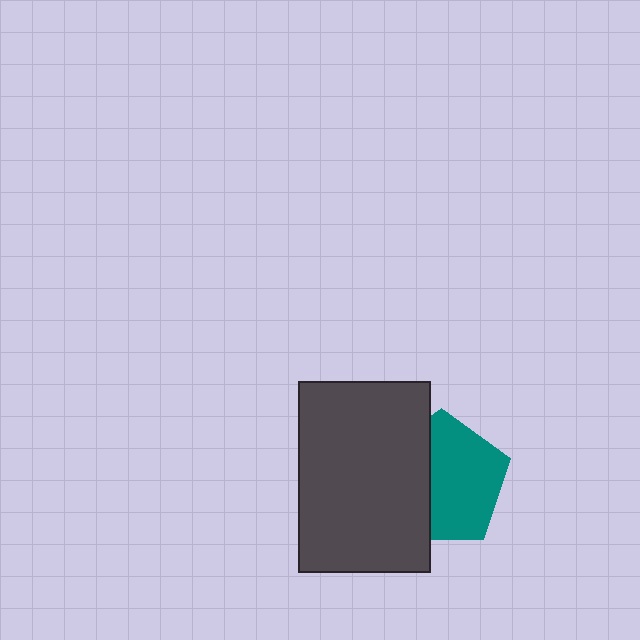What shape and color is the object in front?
The object in front is a dark gray rectangle.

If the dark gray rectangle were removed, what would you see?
You would see the complete teal pentagon.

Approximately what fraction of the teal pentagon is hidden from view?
Roughly 40% of the teal pentagon is hidden behind the dark gray rectangle.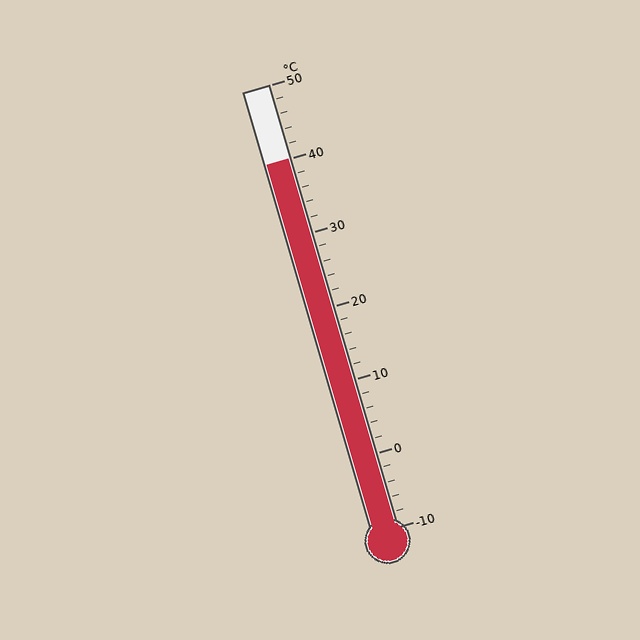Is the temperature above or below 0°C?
The temperature is above 0°C.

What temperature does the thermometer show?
The thermometer shows approximately 40°C.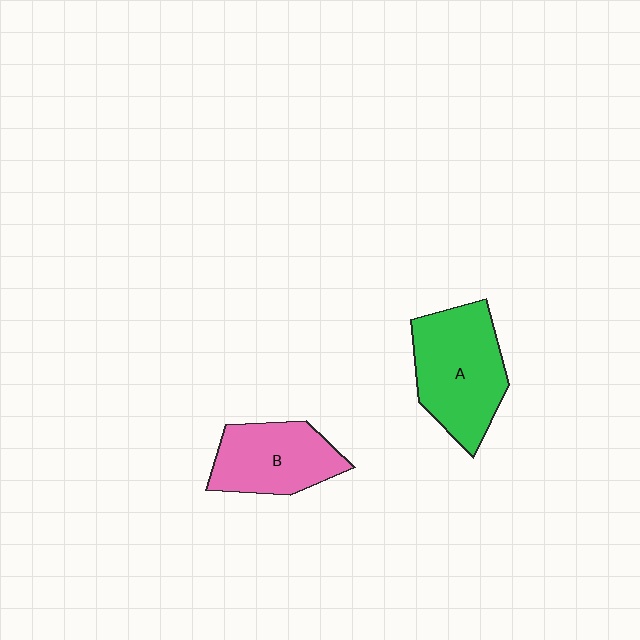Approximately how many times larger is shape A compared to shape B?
Approximately 1.3 times.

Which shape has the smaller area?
Shape B (pink).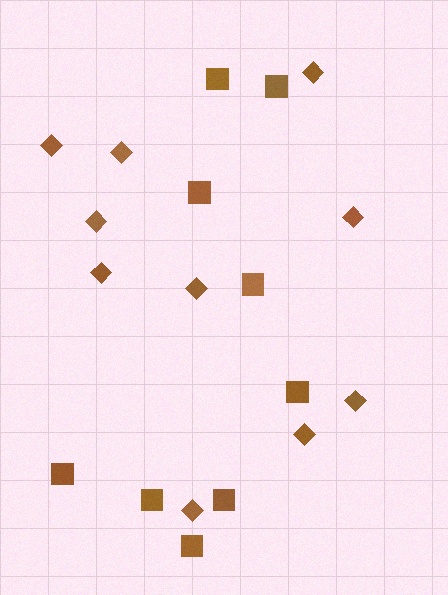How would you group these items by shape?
There are 2 groups: one group of squares (9) and one group of diamonds (10).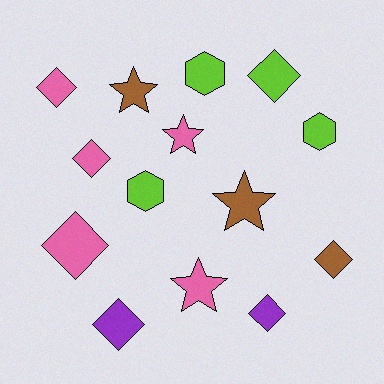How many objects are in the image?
There are 14 objects.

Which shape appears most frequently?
Diamond, with 7 objects.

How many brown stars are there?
There are 2 brown stars.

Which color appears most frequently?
Pink, with 5 objects.